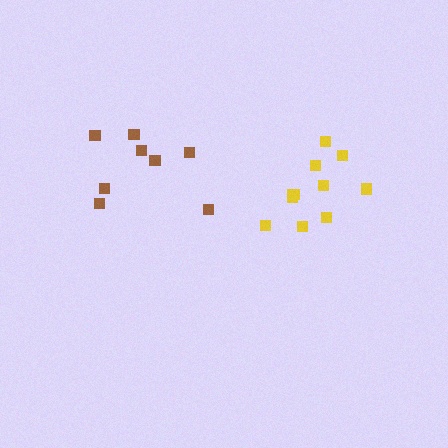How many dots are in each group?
Group 1: 11 dots, Group 2: 8 dots (19 total).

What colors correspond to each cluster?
The clusters are colored: yellow, brown.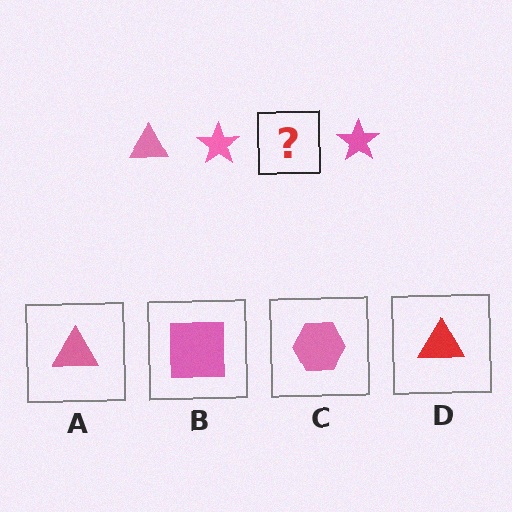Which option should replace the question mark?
Option A.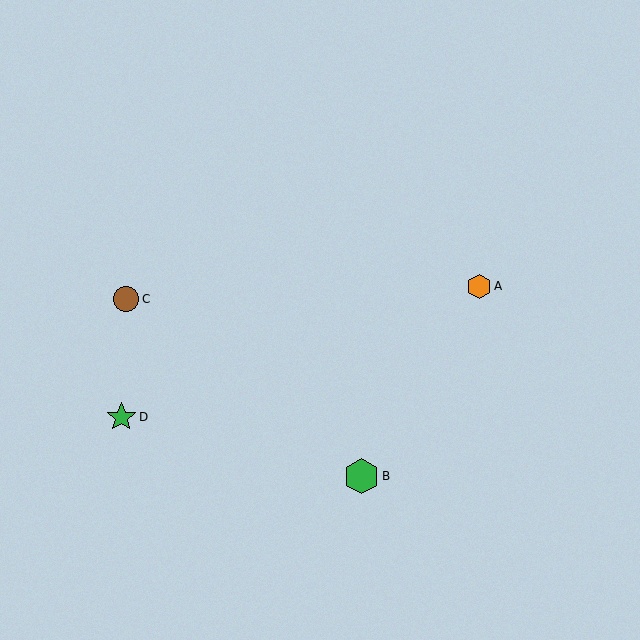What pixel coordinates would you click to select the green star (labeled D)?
Click at (121, 417) to select the green star D.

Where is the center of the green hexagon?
The center of the green hexagon is at (361, 476).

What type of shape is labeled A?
Shape A is an orange hexagon.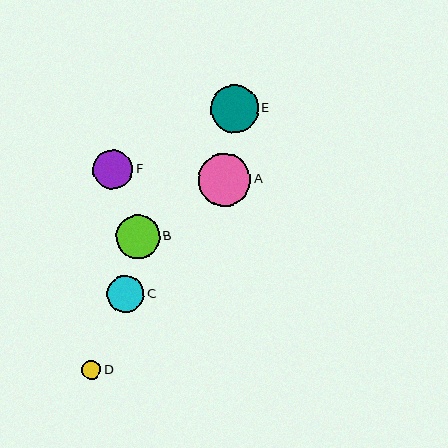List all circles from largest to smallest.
From largest to smallest: A, E, B, F, C, D.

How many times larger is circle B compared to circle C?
Circle B is approximately 1.2 times the size of circle C.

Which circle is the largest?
Circle A is the largest with a size of approximately 53 pixels.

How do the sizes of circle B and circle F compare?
Circle B and circle F are approximately the same size.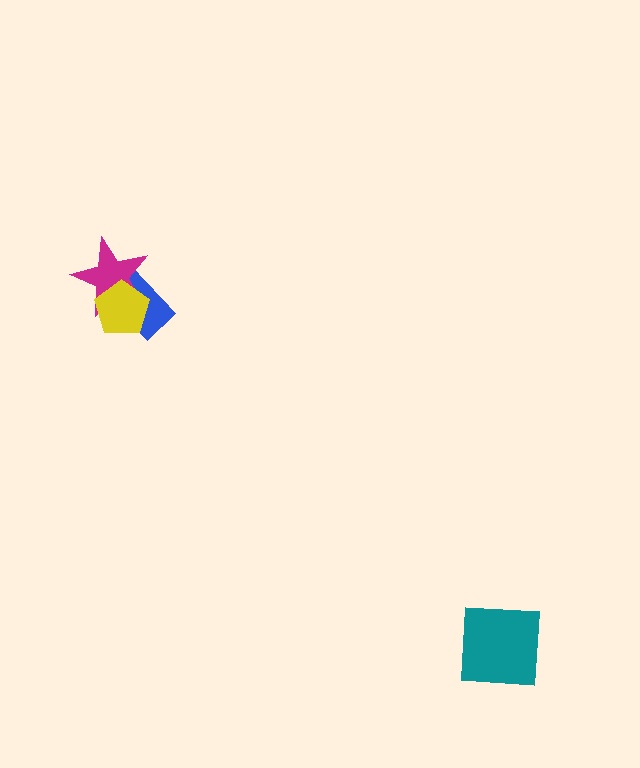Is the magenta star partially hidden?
Yes, it is partially covered by another shape.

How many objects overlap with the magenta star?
2 objects overlap with the magenta star.